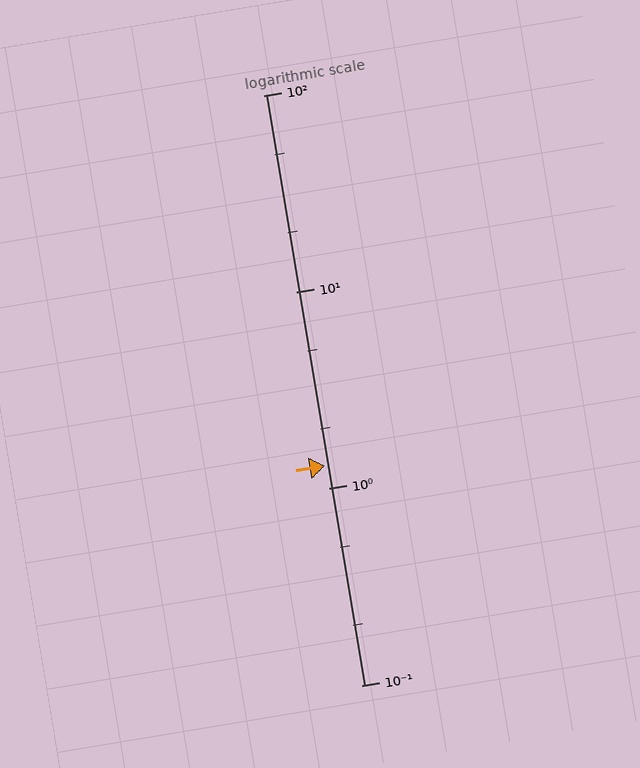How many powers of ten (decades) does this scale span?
The scale spans 3 decades, from 0.1 to 100.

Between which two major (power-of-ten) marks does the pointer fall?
The pointer is between 1 and 10.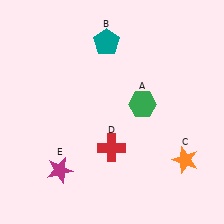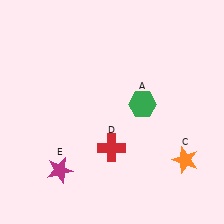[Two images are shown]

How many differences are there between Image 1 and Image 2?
There is 1 difference between the two images.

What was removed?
The teal pentagon (B) was removed in Image 2.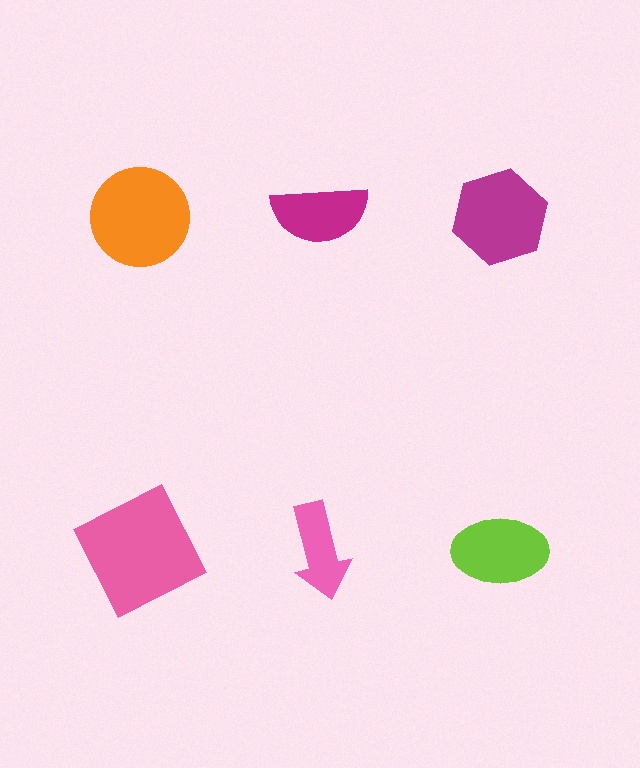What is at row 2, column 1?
A pink square.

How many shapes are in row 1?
3 shapes.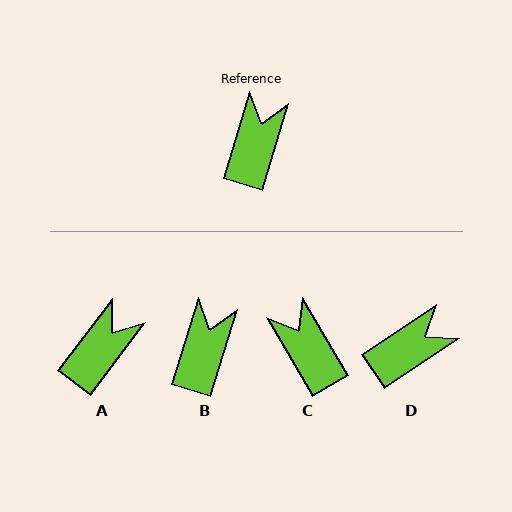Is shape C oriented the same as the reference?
No, it is off by about 47 degrees.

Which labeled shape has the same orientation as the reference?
B.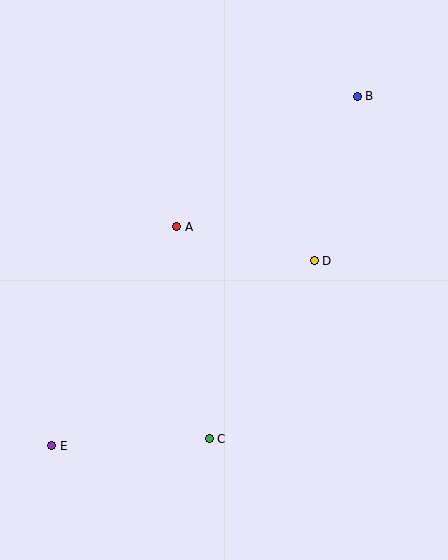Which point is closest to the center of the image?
Point A at (177, 227) is closest to the center.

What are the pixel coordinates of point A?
Point A is at (177, 227).